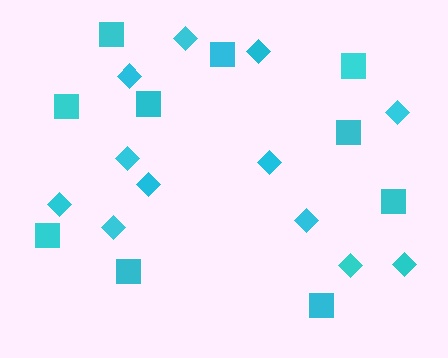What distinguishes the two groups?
There are 2 groups: one group of squares (10) and one group of diamonds (12).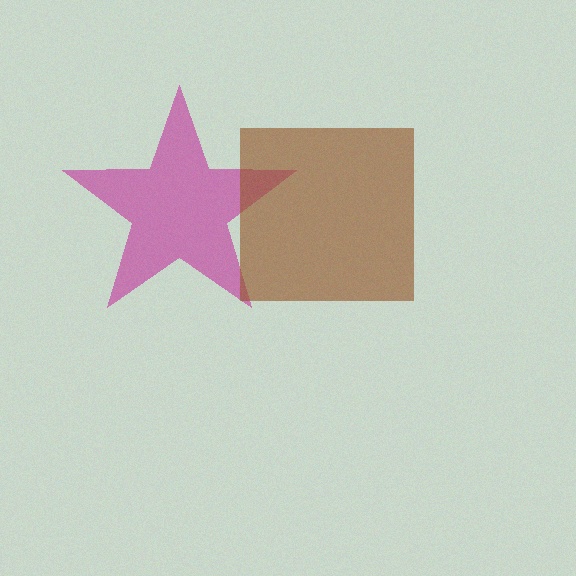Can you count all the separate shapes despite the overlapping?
Yes, there are 2 separate shapes.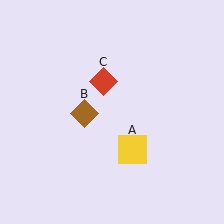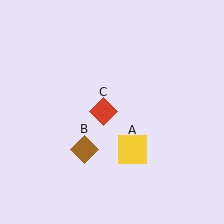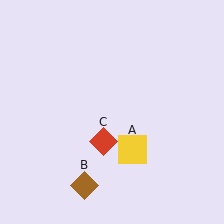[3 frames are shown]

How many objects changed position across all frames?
2 objects changed position: brown diamond (object B), red diamond (object C).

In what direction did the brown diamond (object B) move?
The brown diamond (object B) moved down.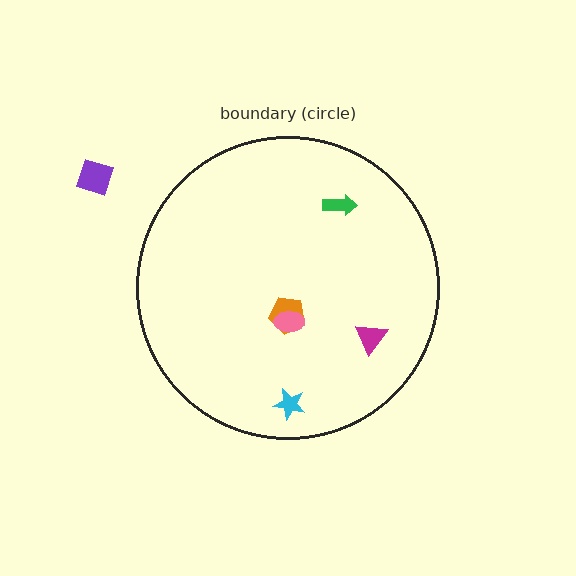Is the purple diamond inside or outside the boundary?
Outside.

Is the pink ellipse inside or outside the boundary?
Inside.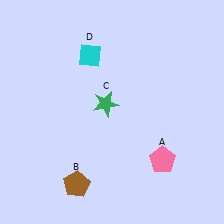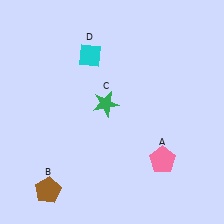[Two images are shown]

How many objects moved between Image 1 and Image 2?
1 object moved between the two images.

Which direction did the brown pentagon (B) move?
The brown pentagon (B) moved left.